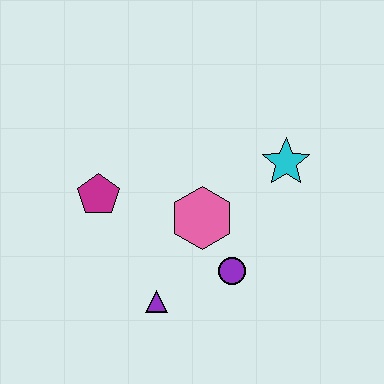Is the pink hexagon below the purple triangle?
No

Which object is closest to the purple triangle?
The purple circle is closest to the purple triangle.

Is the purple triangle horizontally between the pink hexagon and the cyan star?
No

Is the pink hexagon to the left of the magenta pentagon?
No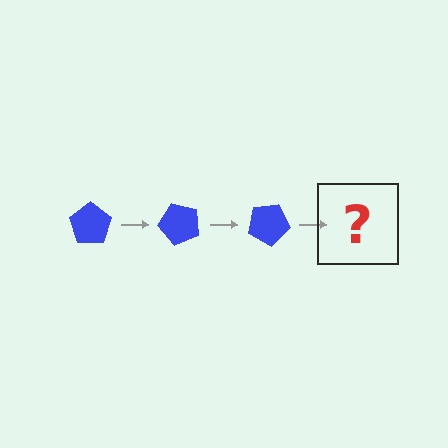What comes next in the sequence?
The next element should be a blue pentagon rotated 150 degrees.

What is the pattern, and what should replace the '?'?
The pattern is that the pentagon rotates 50 degrees each step. The '?' should be a blue pentagon rotated 150 degrees.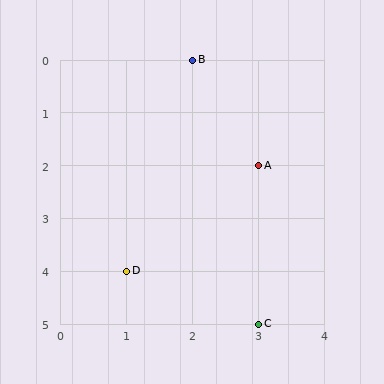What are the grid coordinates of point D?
Point D is at grid coordinates (1, 4).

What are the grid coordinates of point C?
Point C is at grid coordinates (3, 5).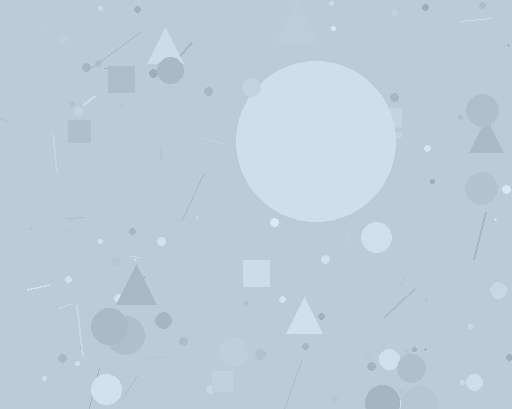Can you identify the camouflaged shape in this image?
The camouflaged shape is a circle.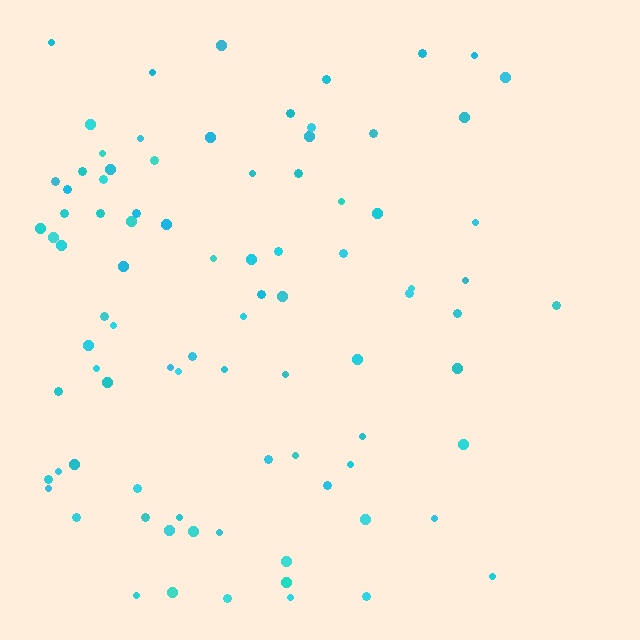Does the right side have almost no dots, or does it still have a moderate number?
Still a moderate number, just noticeably fewer than the left.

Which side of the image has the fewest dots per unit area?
The right.